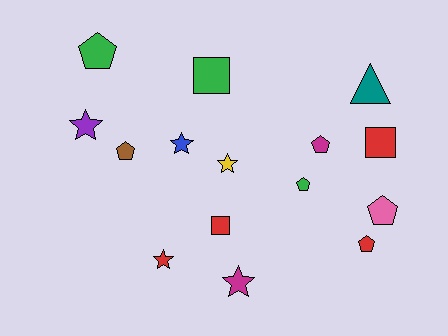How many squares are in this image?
There are 3 squares.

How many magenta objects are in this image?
There are 2 magenta objects.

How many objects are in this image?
There are 15 objects.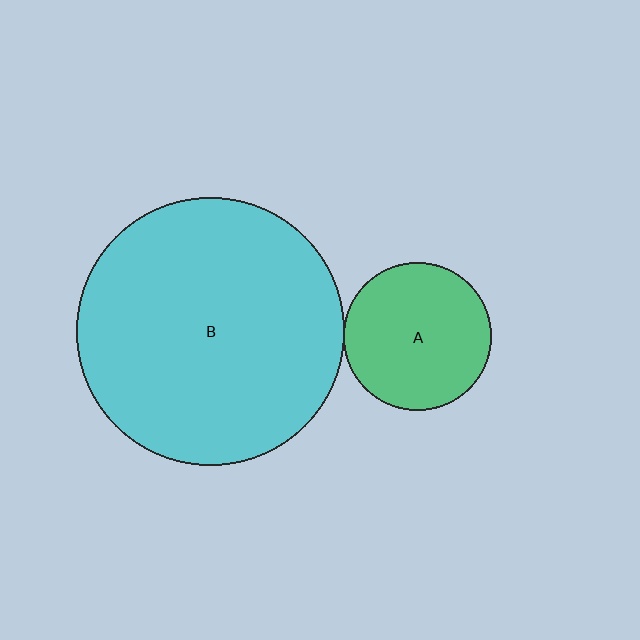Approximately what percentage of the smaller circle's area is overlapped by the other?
Approximately 5%.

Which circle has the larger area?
Circle B (cyan).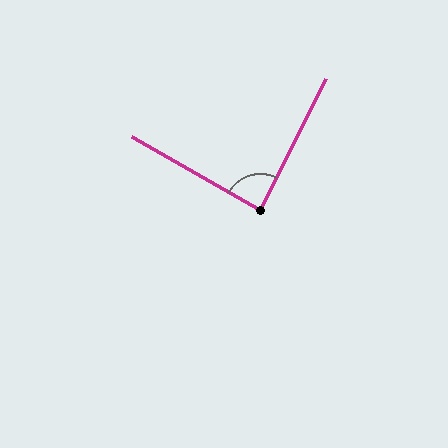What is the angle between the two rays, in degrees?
Approximately 87 degrees.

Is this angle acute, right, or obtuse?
It is approximately a right angle.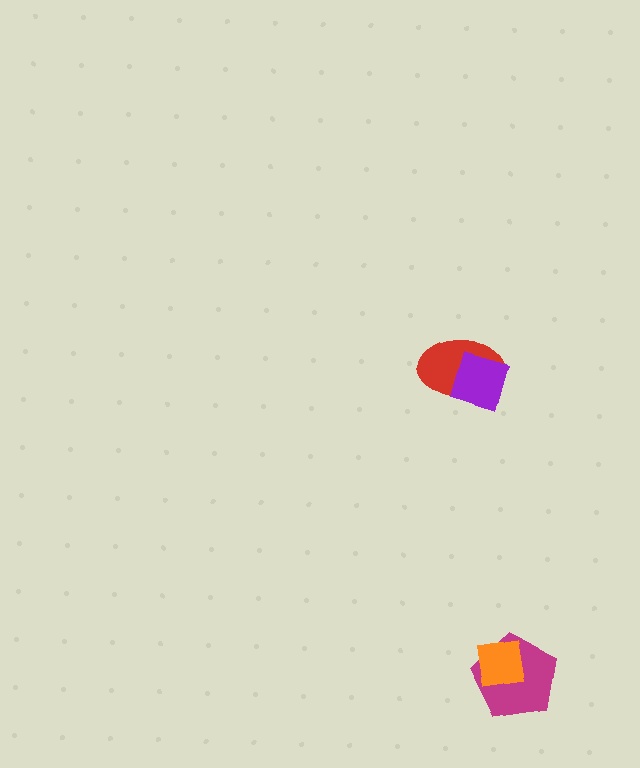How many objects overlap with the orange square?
1 object overlaps with the orange square.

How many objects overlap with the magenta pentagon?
1 object overlaps with the magenta pentagon.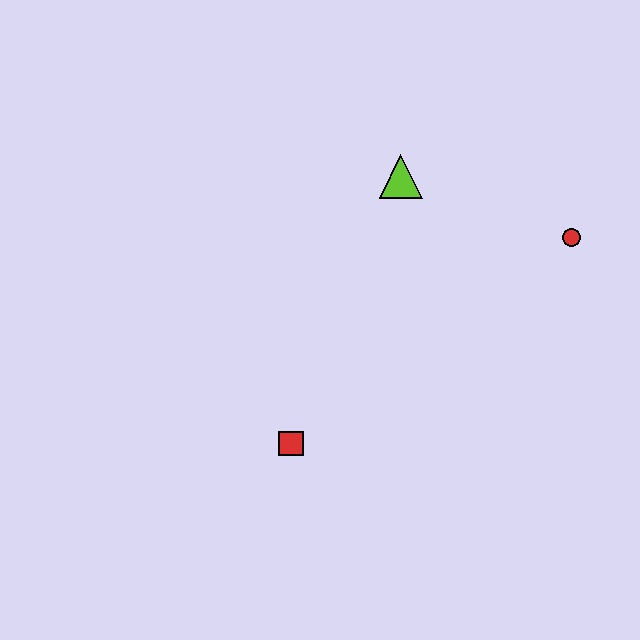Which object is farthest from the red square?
The red circle is farthest from the red square.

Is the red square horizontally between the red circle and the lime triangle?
No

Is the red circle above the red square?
Yes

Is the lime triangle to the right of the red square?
Yes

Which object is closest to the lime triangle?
The red circle is closest to the lime triangle.